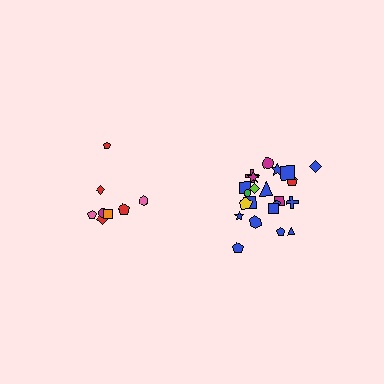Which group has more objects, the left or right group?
The right group.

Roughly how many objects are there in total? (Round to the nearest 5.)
Roughly 30 objects in total.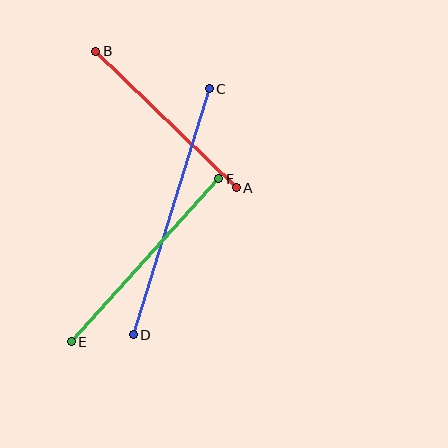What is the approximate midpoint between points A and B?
The midpoint is at approximately (166, 120) pixels.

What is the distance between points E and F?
The distance is approximately 220 pixels.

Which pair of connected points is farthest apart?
Points C and D are farthest apart.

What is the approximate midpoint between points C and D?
The midpoint is at approximately (171, 212) pixels.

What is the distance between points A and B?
The distance is approximately 196 pixels.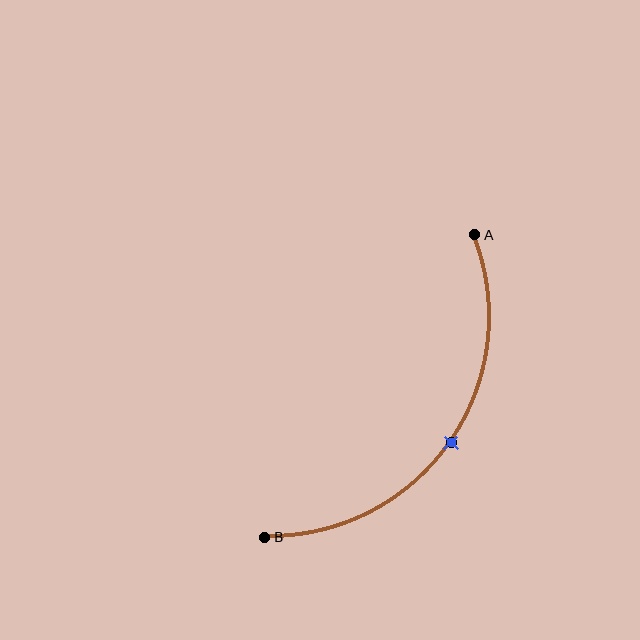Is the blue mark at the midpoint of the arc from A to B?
Yes. The blue mark lies on the arc at equal arc-length from both A and B — it is the arc midpoint.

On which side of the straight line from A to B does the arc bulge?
The arc bulges below and to the right of the straight line connecting A and B.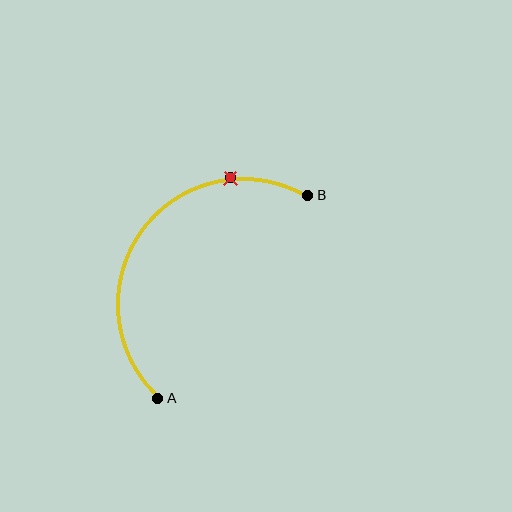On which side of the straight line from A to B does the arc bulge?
The arc bulges above and to the left of the straight line connecting A and B.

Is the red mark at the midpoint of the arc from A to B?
No. The red mark lies on the arc but is closer to endpoint B. The arc midpoint would be at the point on the curve equidistant along the arc from both A and B.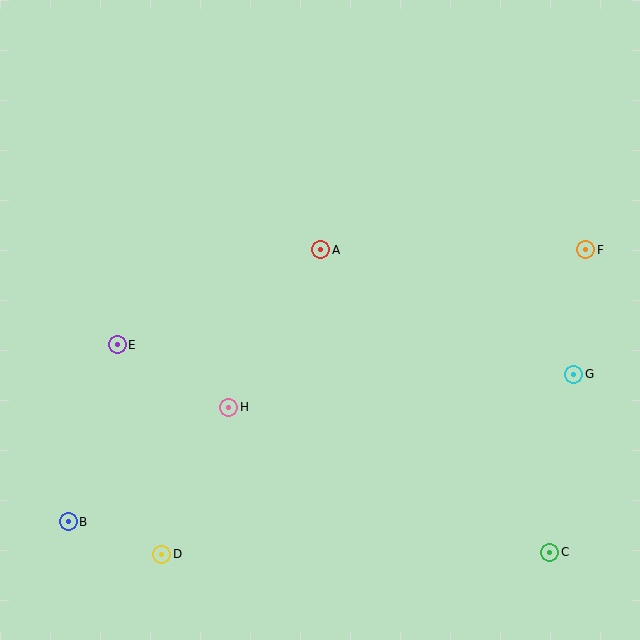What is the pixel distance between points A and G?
The distance between A and G is 282 pixels.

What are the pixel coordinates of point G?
Point G is at (574, 374).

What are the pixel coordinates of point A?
Point A is at (321, 250).